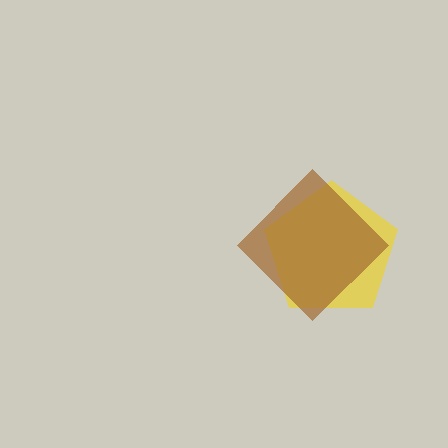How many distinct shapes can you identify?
There are 2 distinct shapes: a yellow pentagon, a brown diamond.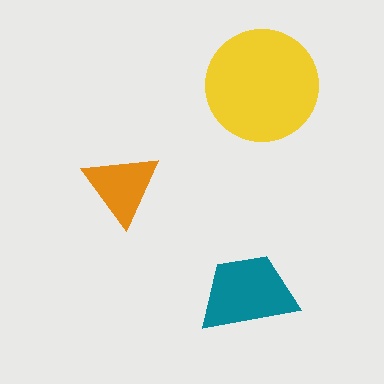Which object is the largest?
The yellow circle.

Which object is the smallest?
The orange triangle.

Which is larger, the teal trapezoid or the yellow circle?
The yellow circle.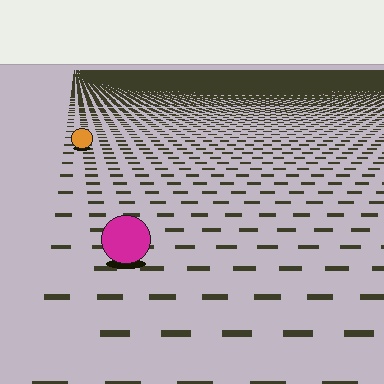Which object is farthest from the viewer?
The orange circle is farthest from the viewer. It appears smaller and the ground texture around it is denser.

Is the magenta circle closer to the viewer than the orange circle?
Yes. The magenta circle is closer — you can tell from the texture gradient: the ground texture is coarser near it.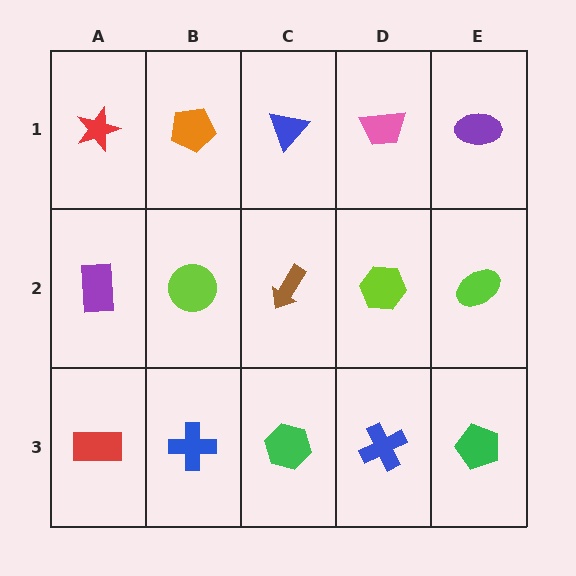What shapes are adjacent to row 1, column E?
A lime ellipse (row 2, column E), a pink trapezoid (row 1, column D).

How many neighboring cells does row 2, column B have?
4.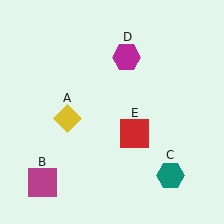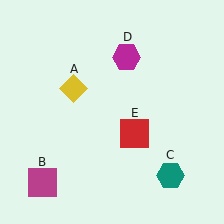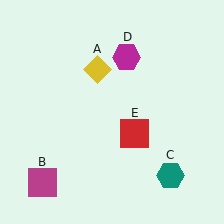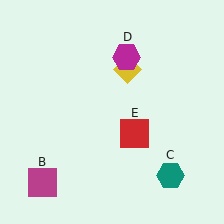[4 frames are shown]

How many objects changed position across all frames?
1 object changed position: yellow diamond (object A).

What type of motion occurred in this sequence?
The yellow diamond (object A) rotated clockwise around the center of the scene.